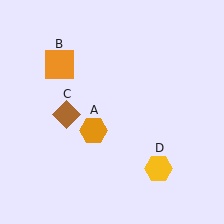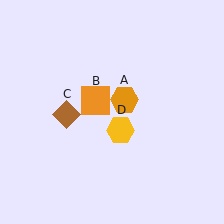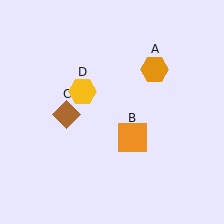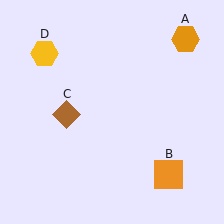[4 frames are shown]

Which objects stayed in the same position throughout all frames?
Brown diamond (object C) remained stationary.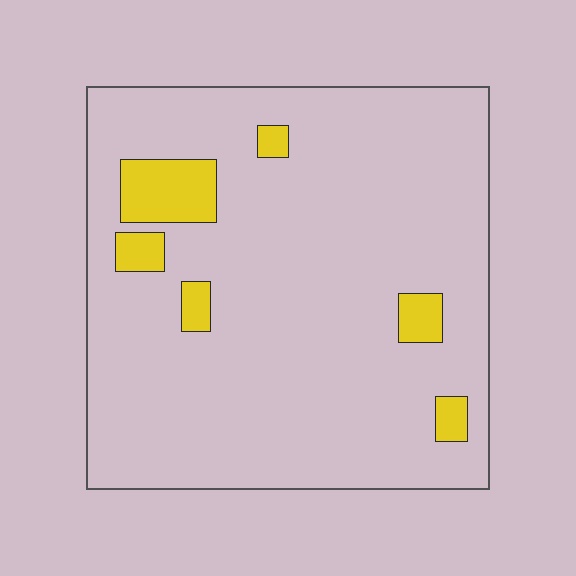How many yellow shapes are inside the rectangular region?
6.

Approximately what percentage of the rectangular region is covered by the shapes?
Approximately 10%.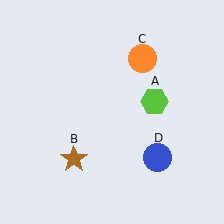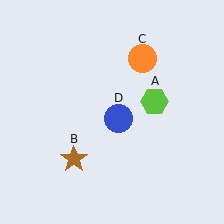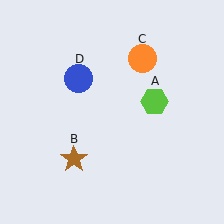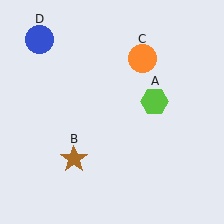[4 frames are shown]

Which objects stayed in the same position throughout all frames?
Lime hexagon (object A) and brown star (object B) and orange circle (object C) remained stationary.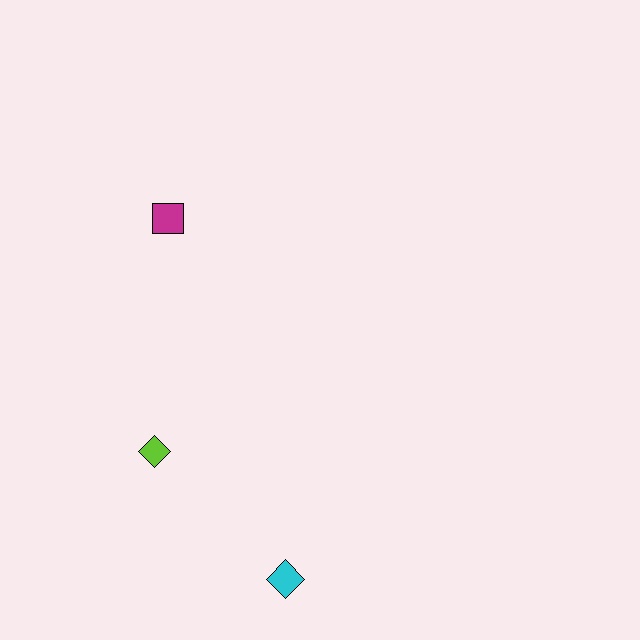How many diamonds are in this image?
There are 2 diamonds.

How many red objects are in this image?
There are no red objects.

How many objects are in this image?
There are 3 objects.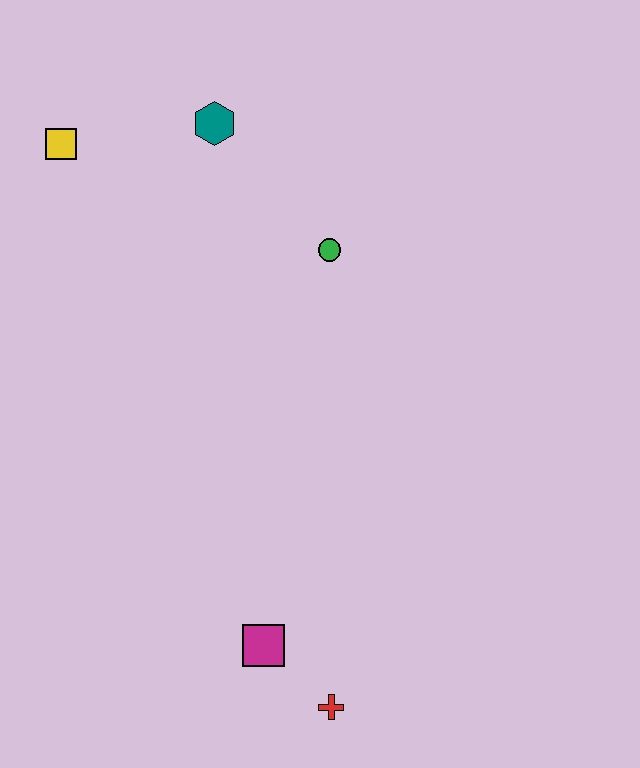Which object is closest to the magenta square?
The red cross is closest to the magenta square.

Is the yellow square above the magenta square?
Yes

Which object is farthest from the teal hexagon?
The red cross is farthest from the teal hexagon.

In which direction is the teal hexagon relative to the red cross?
The teal hexagon is above the red cross.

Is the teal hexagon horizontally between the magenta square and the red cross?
No